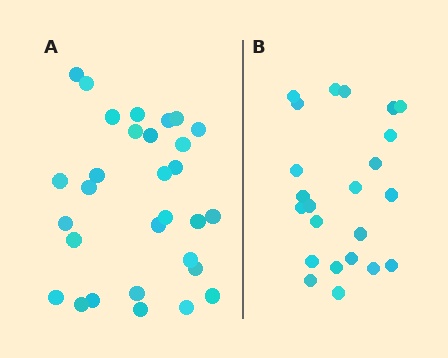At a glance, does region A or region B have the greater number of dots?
Region A (the left region) has more dots.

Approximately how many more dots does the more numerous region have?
Region A has roughly 8 or so more dots than region B.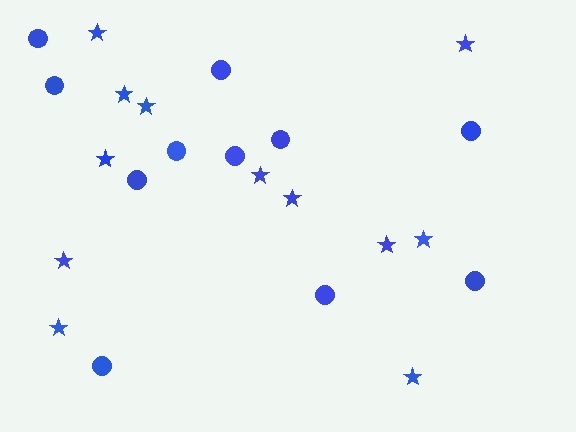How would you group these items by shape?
There are 2 groups: one group of stars (12) and one group of circles (11).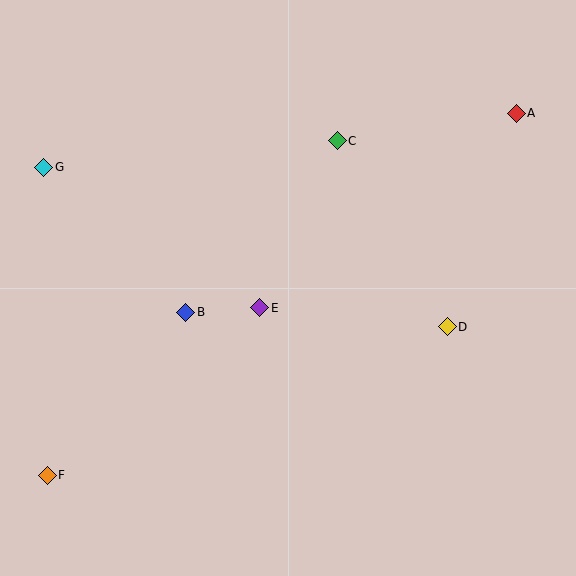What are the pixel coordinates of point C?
Point C is at (337, 141).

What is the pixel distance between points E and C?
The distance between E and C is 184 pixels.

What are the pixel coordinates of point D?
Point D is at (447, 327).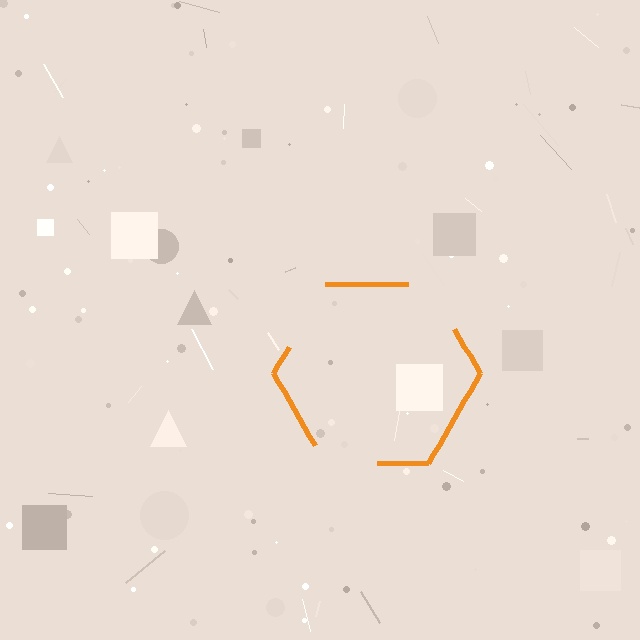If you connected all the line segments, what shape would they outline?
They would outline a hexagon.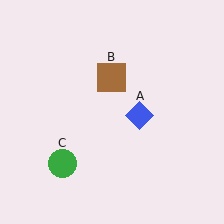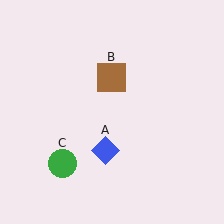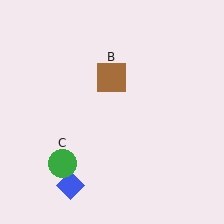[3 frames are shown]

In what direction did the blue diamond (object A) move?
The blue diamond (object A) moved down and to the left.